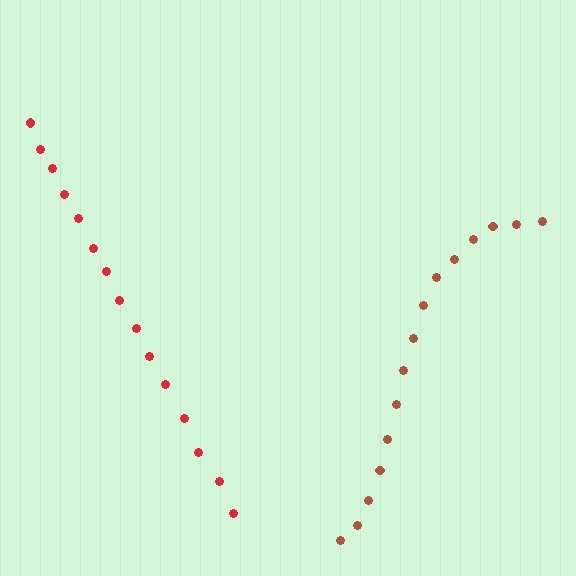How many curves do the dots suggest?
There are 2 distinct paths.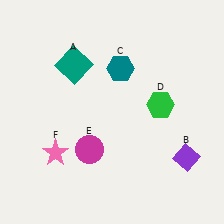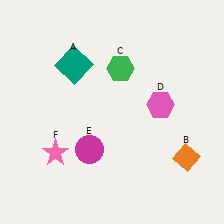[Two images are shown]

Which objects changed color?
B changed from purple to orange. C changed from teal to green. D changed from green to pink.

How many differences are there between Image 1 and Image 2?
There are 3 differences between the two images.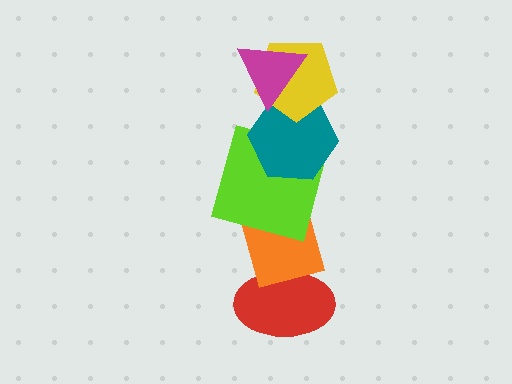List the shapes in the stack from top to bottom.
From top to bottom: the magenta triangle, the yellow pentagon, the teal hexagon, the lime square, the orange square, the red ellipse.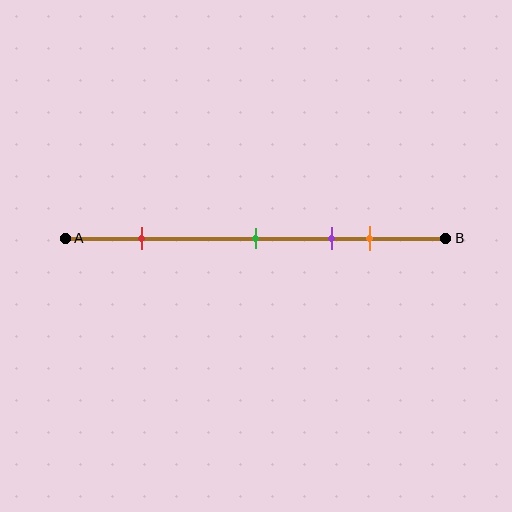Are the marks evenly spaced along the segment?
No, the marks are not evenly spaced.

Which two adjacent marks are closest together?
The purple and orange marks are the closest adjacent pair.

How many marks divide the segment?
There are 4 marks dividing the segment.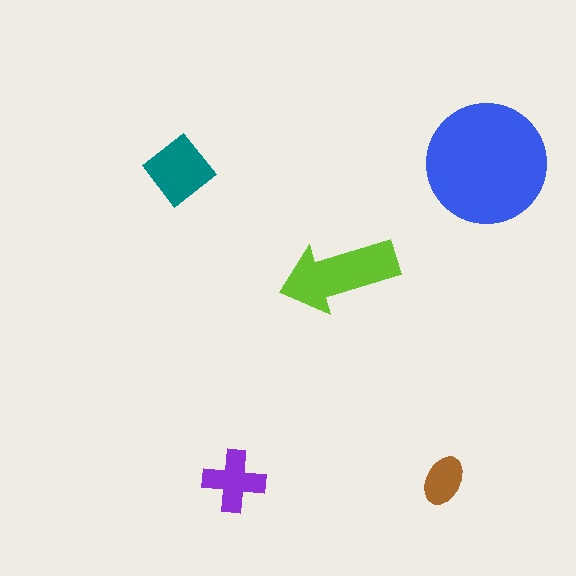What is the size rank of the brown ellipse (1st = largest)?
5th.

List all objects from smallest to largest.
The brown ellipse, the purple cross, the teal diamond, the lime arrow, the blue circle.